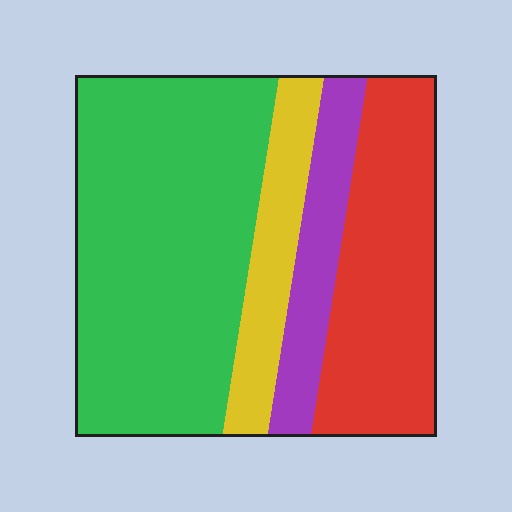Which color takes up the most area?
Green, at roughly 50%.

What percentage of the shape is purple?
Purple takes up less than a quarter of the shape.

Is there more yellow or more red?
Red.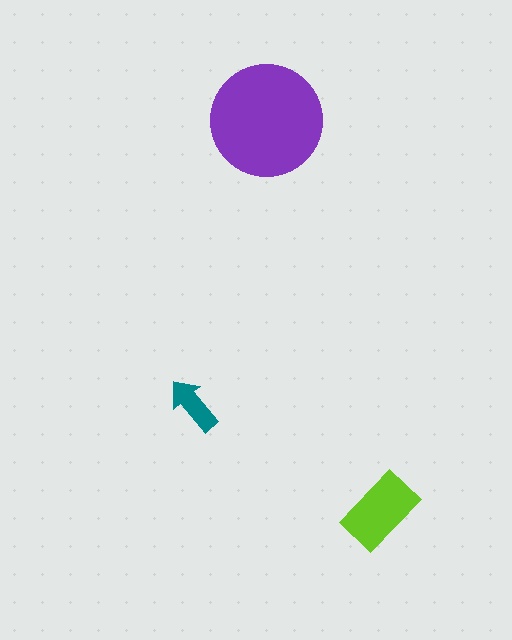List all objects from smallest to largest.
The teal arrow, the lime rectangle, the purple circle.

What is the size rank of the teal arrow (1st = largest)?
3rd.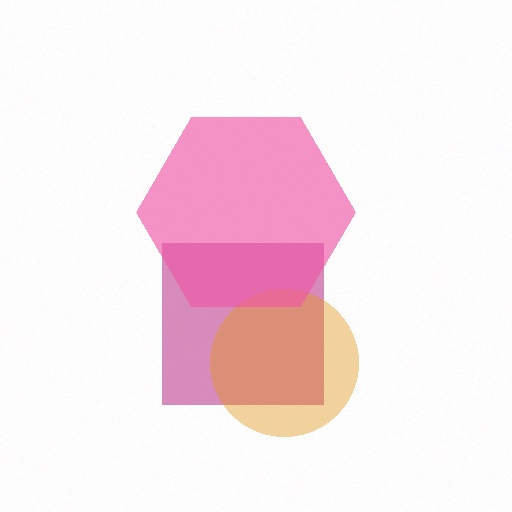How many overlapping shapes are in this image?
There are 3 overlapping shapes in the image.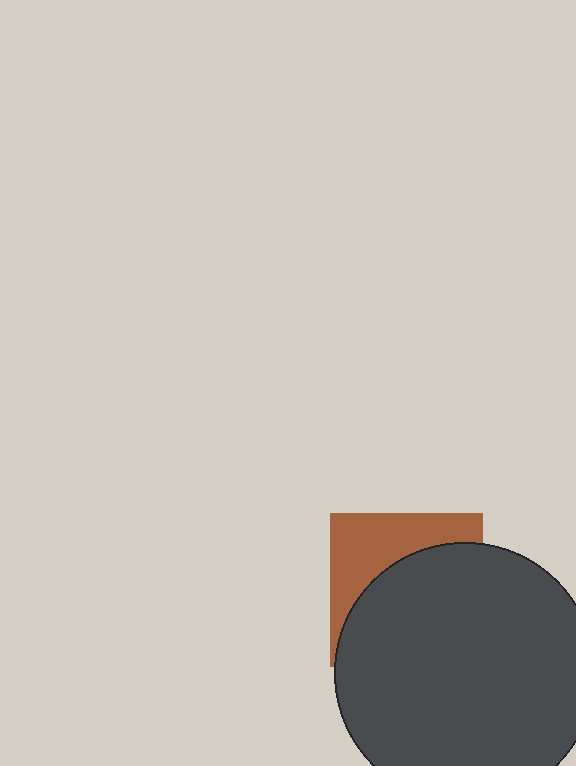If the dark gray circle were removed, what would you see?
You would see the complete brown square.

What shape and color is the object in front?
The object in front is a dark gray circle.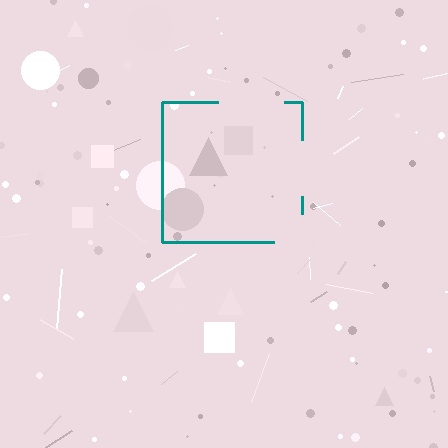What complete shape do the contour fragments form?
The contour fragments form a square.